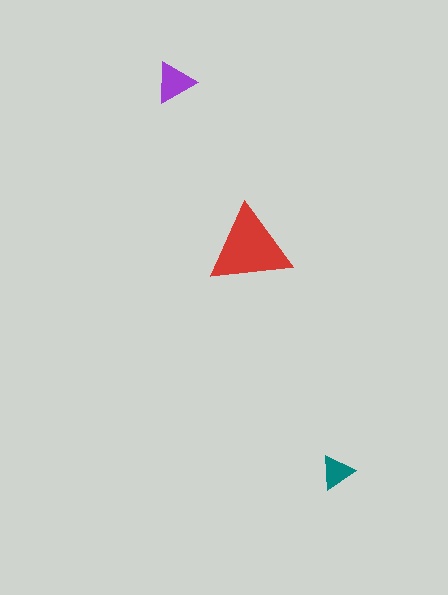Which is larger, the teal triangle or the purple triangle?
The purple one.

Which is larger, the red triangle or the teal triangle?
The red one.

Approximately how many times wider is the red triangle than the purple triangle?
About 2 times wider.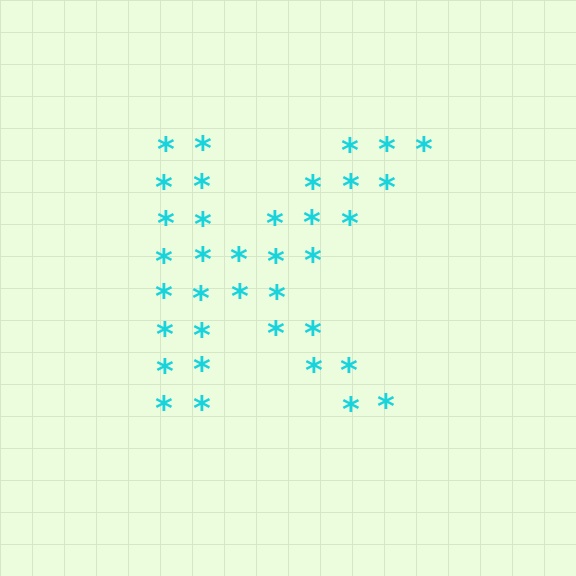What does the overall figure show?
The overall figure shows the letter K.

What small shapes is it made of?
It is made of small asterisks.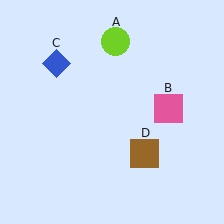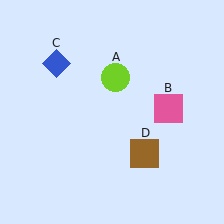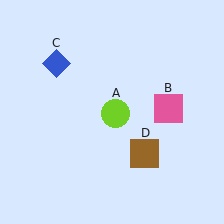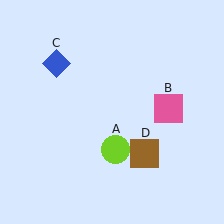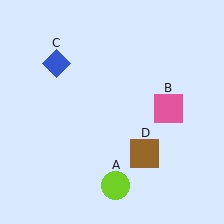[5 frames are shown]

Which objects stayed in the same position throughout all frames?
Pink square (object B) and blue diamond (object C) and brown square (object D) remained stationary.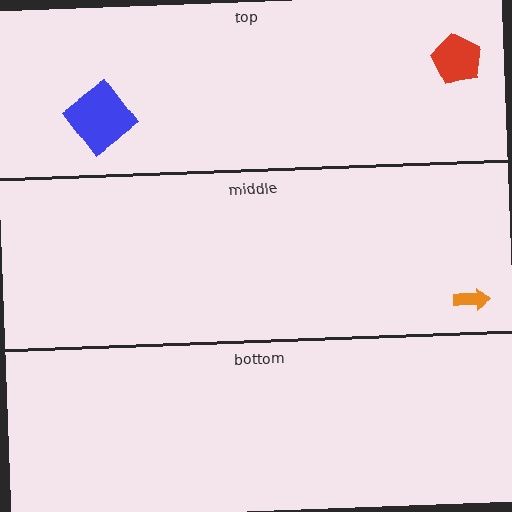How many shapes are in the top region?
2.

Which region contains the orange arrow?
The middle region.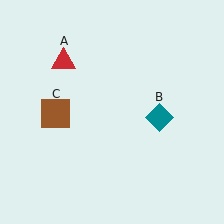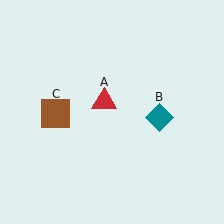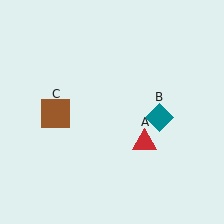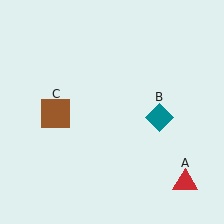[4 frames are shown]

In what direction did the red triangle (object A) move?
The red triangle (object A) moved down and to the right.